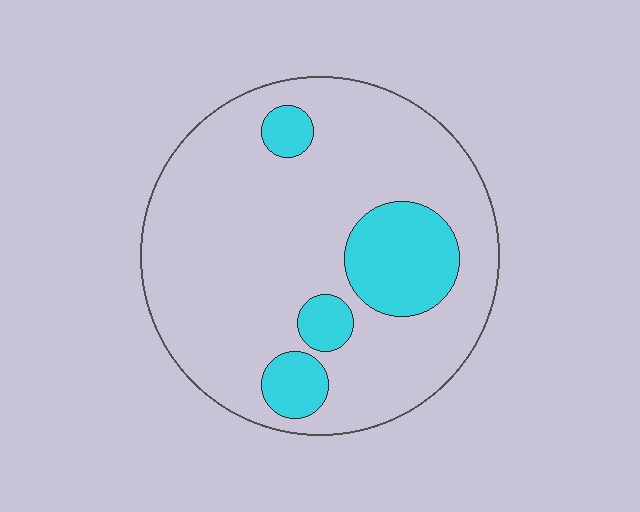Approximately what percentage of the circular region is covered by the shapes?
Approximately 20%.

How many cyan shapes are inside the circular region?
4.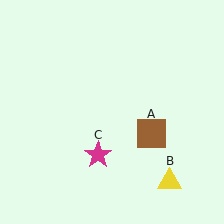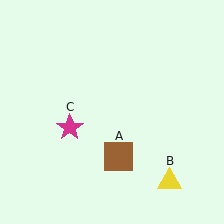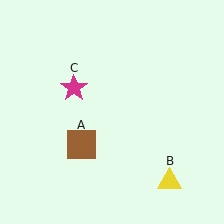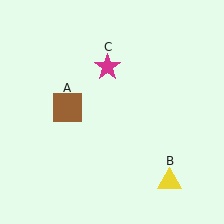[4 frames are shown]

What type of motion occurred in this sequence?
The brown square (object A), magenta star (object C) rotated clockwise around the center of the scene.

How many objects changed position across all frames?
2 objects changed position: brown square (object A), magenta star (object C).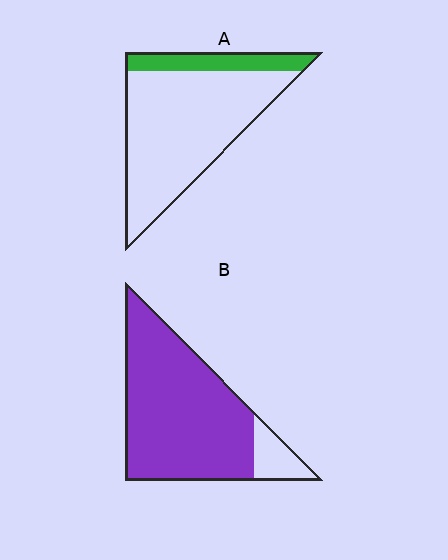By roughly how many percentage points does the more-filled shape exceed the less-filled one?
By roughly 70 percentage points (B over A).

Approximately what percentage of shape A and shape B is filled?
A is approximately 20% and B is approximately 90%.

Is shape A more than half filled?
No.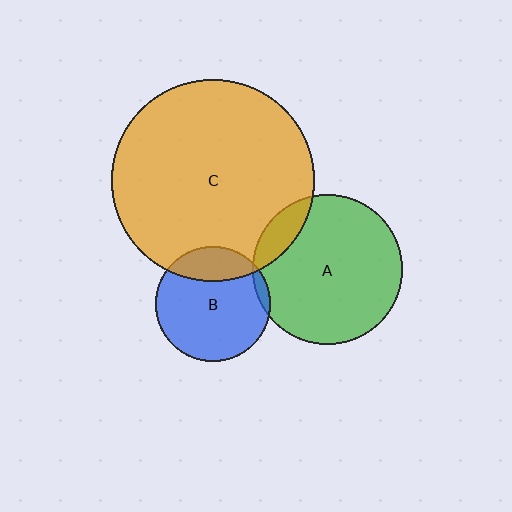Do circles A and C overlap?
Yes.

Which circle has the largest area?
Circle C (orange).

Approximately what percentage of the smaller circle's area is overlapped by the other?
Approximately 10%.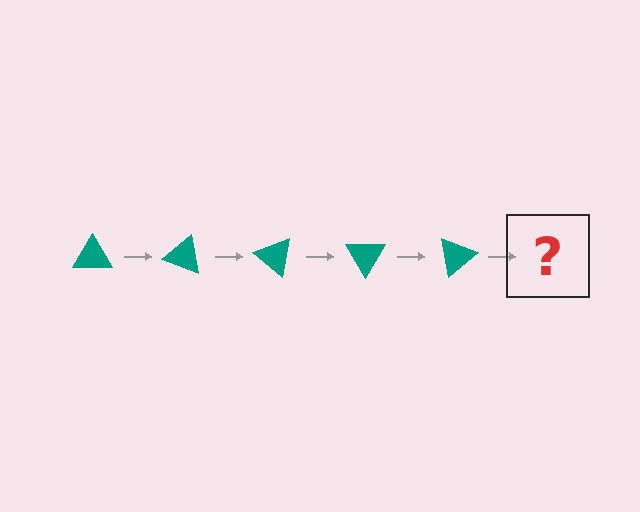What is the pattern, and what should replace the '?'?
The pattern is that the triangle rotates 20 degrees each step. The '?' should be a teal triangle rotated 100 degrees.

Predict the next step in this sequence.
The next step is a teal triangle rotated 100 degrees.